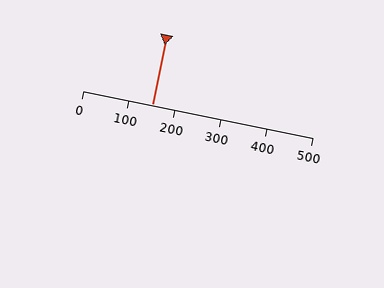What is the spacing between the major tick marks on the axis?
The major ticks are spaced 100 apart.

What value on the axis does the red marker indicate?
The marker indicates approximately 150.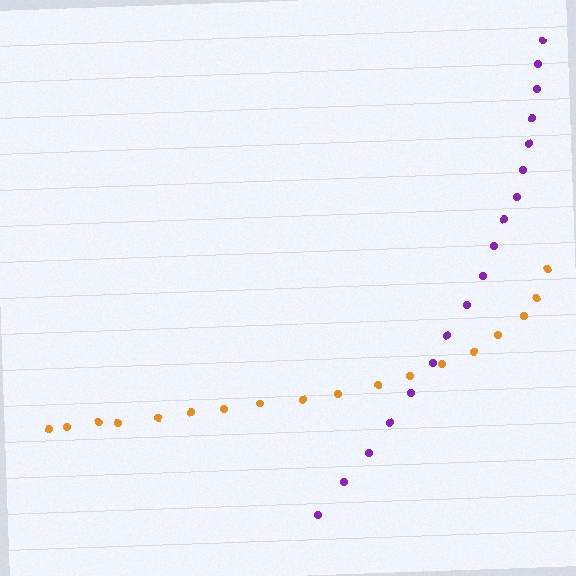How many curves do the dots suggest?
There are 2 distinct paths.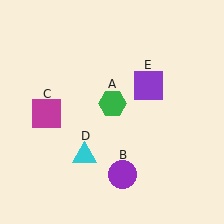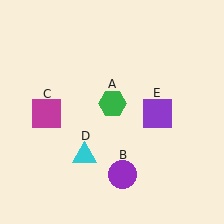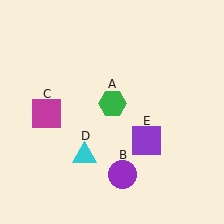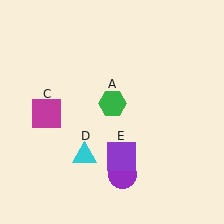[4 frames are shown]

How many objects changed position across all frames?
1 object changed position: purple square (object E).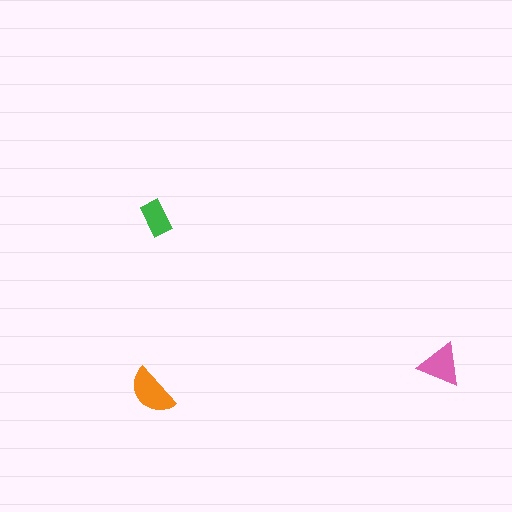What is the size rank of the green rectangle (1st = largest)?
3rd.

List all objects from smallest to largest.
The green rectangle, the pink triangle, the orange semicircle.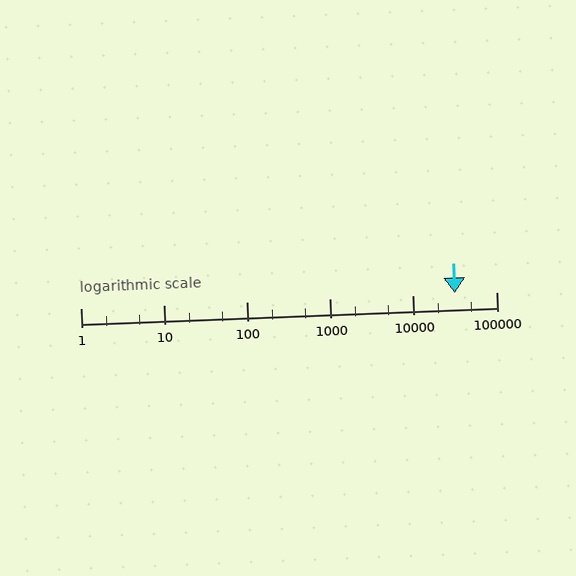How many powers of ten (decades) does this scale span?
The scale spans 5 decades, from 1 to 100000.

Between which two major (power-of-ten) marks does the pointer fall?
The pointer is between 10000 and 100000.